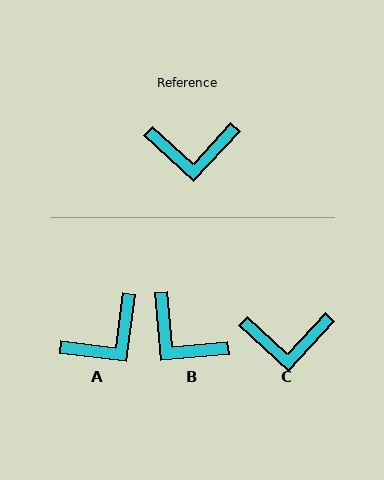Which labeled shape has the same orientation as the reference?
C.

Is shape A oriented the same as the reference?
No, it is off by about 35 degrees.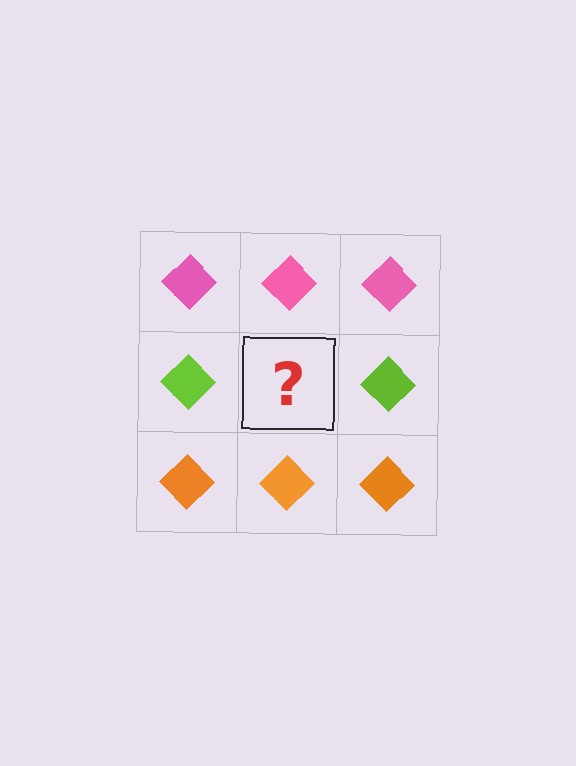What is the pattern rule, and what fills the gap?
The rule is that each row has a consistent color. The gap should be filled with a lime diamond.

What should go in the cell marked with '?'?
The missing cell should contain a lime diamond.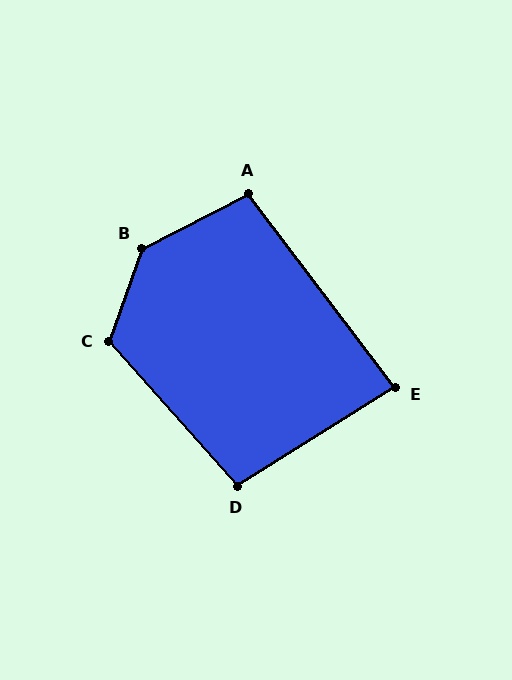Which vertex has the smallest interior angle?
E, at approximately 85 degrees.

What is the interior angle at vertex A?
Approximately 100 degrees (obtuse).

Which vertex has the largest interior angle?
B, at approximately 136 degrees.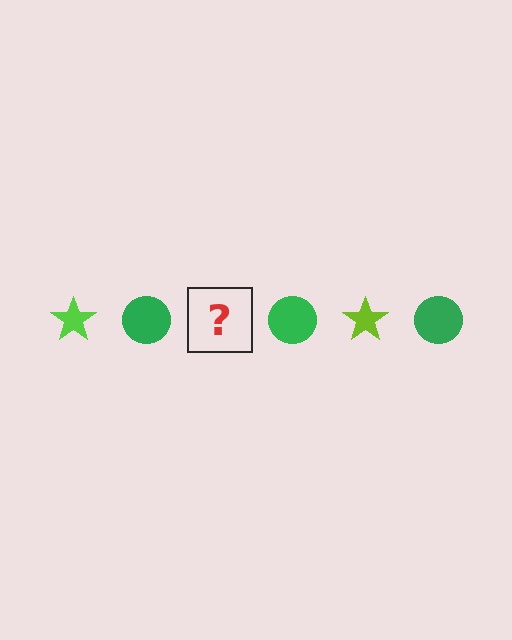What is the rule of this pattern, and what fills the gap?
The rule is that the pattern alternates between lime star and green circle. The gap should be filled with a lime star.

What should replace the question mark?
The question mark should be replaced with a lime star.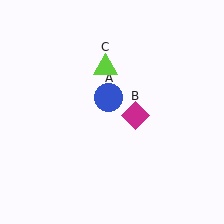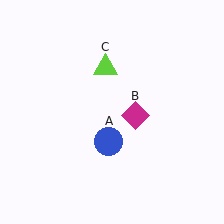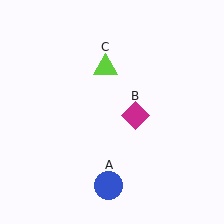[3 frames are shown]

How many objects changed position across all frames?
1 object changed position: blue circle (object A).